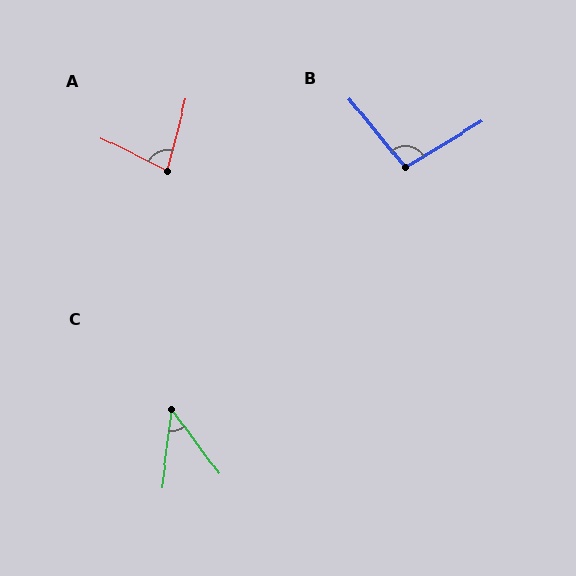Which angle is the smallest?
C, at approximately 44 degrees.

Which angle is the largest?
B, at approximately 98 degrees.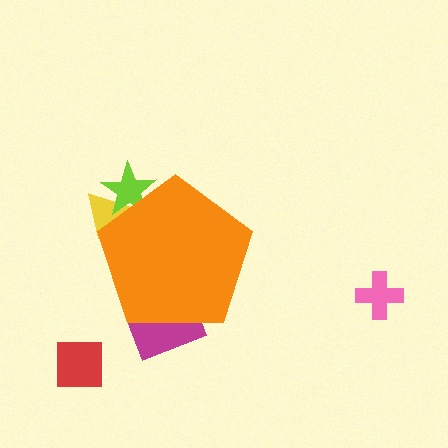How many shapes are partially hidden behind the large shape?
3 shapes are partially hidden.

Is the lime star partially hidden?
Yes, the lime star is partially hidden behind the orange pentagon.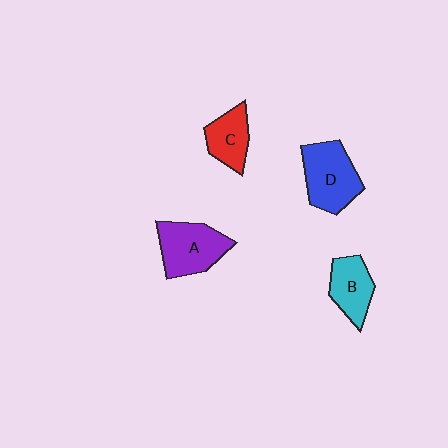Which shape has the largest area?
Shape D (blue).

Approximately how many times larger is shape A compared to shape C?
Approximately 1.5 times.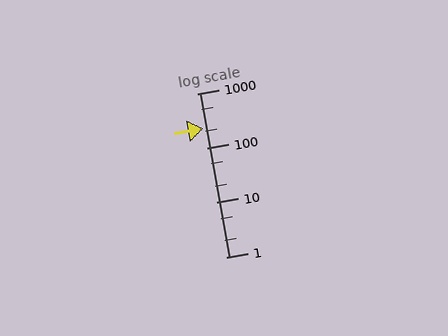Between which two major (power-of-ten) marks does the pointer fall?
The pointer is between 100 and 1000.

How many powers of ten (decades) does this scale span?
The scale spans 3 decades, from 1 to 1000.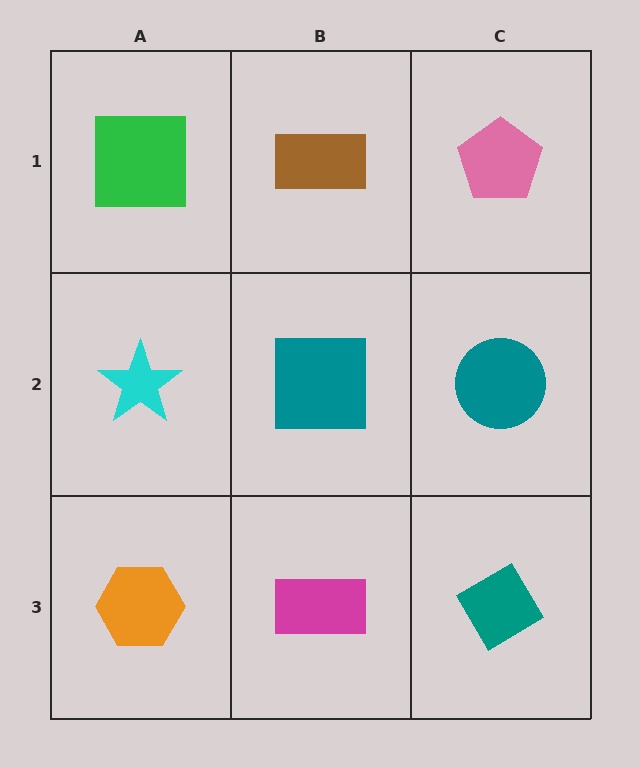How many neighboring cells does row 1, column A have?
2.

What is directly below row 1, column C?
A teal circle.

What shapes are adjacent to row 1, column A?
A cyan star (row 2, column A), a brown rectangle (row 1, column B).